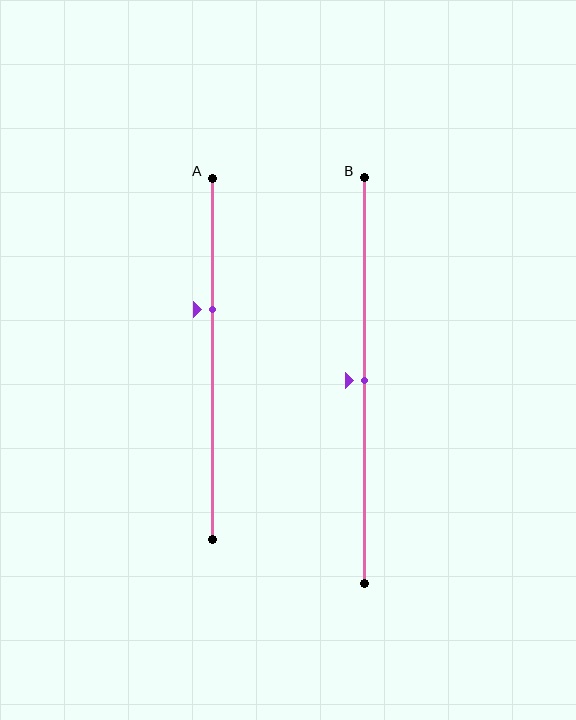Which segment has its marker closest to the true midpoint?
Segment B has its marker closest to the true midpoint.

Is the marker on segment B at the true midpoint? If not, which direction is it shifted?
Yes, the marker on segment B is at the true midpoint.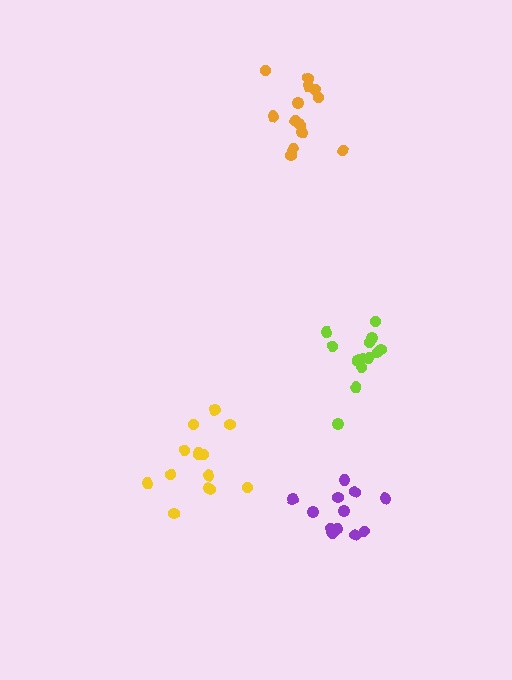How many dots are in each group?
Group 1: 13 dots, Group 2: 14 dots, Group 3: 12 dots, Group 4: 14 dots (53 total).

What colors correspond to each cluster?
The clusters are colored: orange, lime, purple, yellow.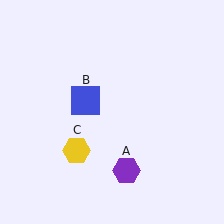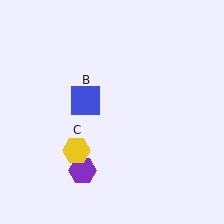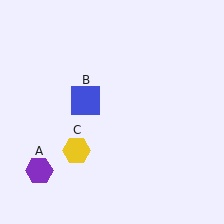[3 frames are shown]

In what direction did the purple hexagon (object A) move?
The purple hexagon (object A) moved left.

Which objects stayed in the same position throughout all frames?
Blue square (object B) and yellow hexagon (object C) remained stationary.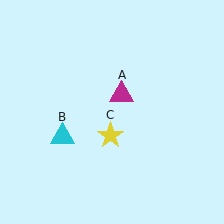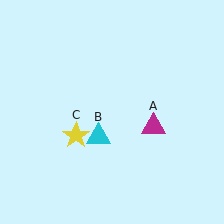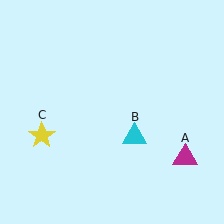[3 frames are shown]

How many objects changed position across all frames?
3 objects changed position: magenta triangle (object A), cyan triangle (object B), yellow star (object C).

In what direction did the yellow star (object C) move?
The yellow star (object C) moved left.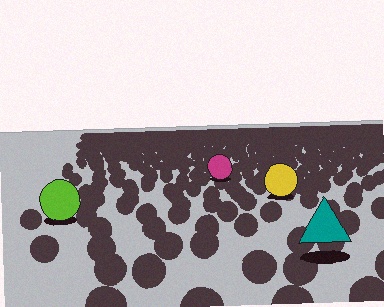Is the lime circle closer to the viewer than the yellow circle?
Yes. The lime circle is closer — you can tell from the texture gradient: the ground texture is coarser near it.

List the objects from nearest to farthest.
From nearest to farthest: the teal triangle, the lime circle, the yellow circle, the magenta circle.